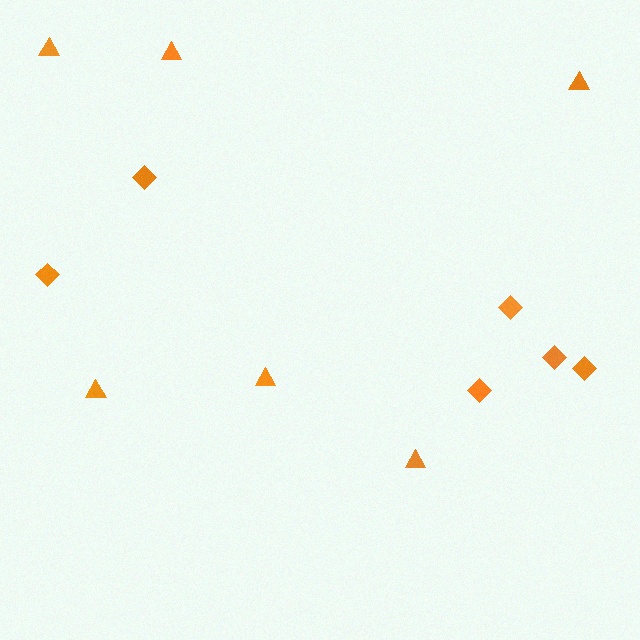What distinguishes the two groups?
There are 2 groups: one group of diamonds (6) and one group of triangles (6).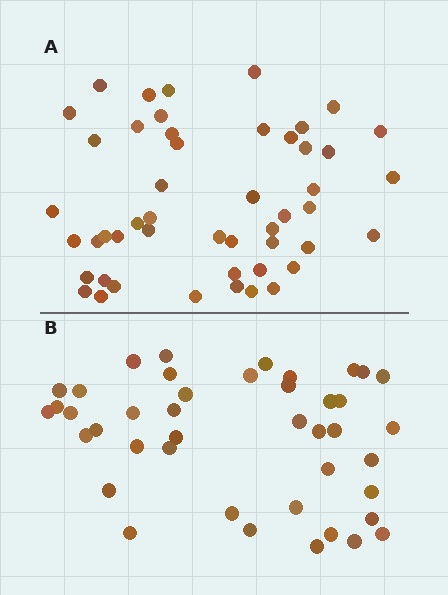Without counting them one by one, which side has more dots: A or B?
Region A (the top region) has more dots.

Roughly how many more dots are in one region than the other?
Region A has roughly 8 or so more dots than region B.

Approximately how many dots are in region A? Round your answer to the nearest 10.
About 50 dots. (The exact count is 49, which rounds to 50.)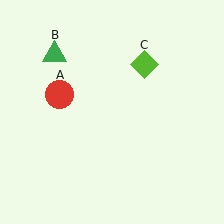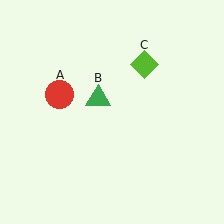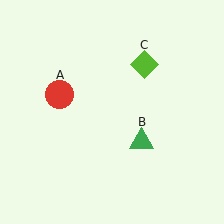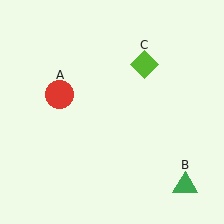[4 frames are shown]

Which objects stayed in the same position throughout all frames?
Red circle (object A) and lime diamond (object C) remained stationary.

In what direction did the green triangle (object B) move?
The green triangle (object B) moved down and to the right.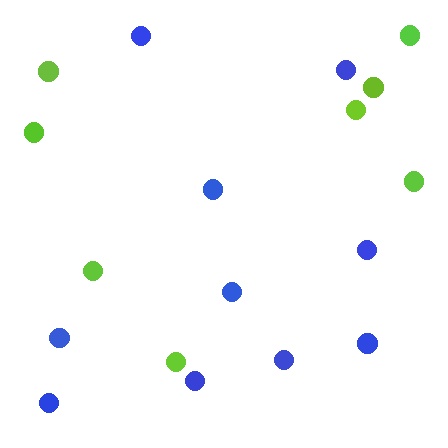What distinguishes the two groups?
There are 2 groups: one group of lime circles (8) and one group of blue circles (10).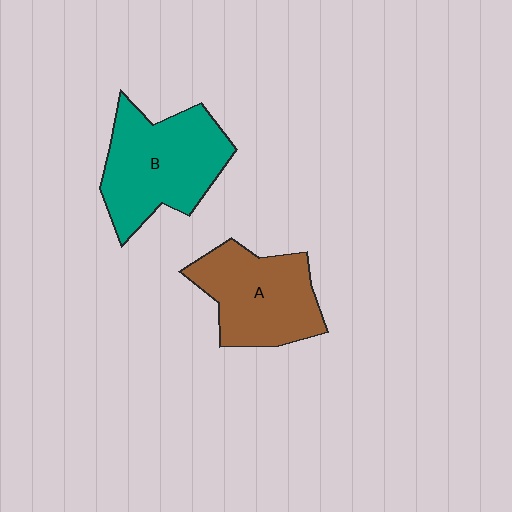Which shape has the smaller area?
Shape A (brown).